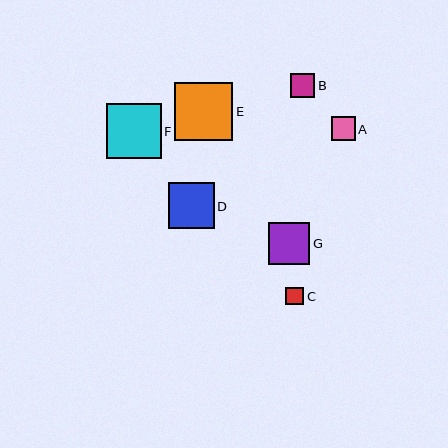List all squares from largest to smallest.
From largest to smallest: E, F, D, G, B, A, C.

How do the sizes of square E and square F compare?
Square E and square F are approximately the same size.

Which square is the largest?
Square E is the largest with a size of approximately 58 pixels.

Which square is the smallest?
Square C is the smallest with a size of approximately 18 pixels.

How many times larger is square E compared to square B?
Square E is approximately 2.4 times the size of square B.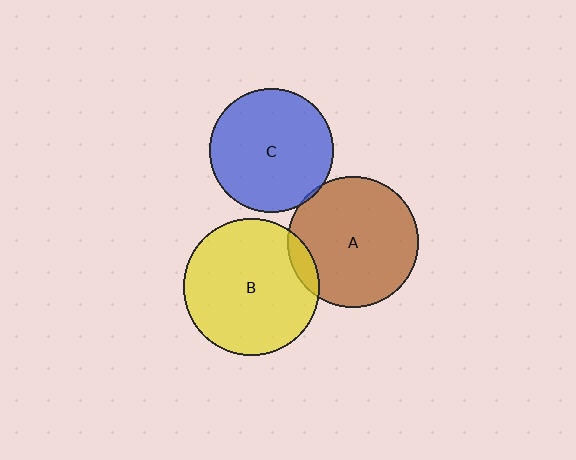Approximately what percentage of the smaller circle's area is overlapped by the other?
Approximately 5%.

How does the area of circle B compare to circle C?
Approximately 1.2 times.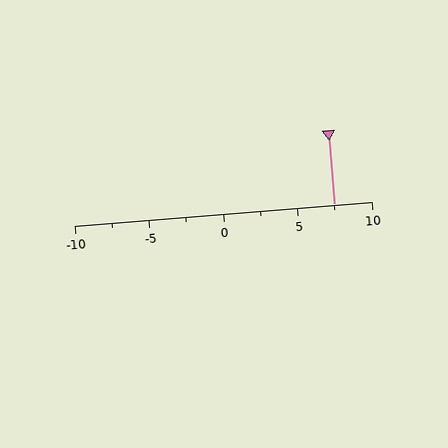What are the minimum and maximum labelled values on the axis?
The axis runs from -10 to 10.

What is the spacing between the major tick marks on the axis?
The major ticks are spaced 5 apart.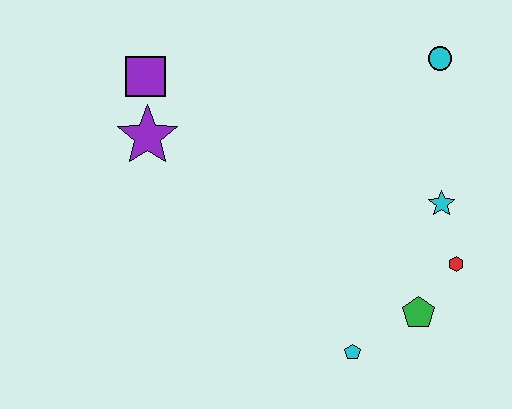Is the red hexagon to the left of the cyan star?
No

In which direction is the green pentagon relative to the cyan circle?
The green pentagon is below the cyan circle.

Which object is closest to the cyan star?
The red hexagon is closest to the cyan star.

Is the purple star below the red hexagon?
No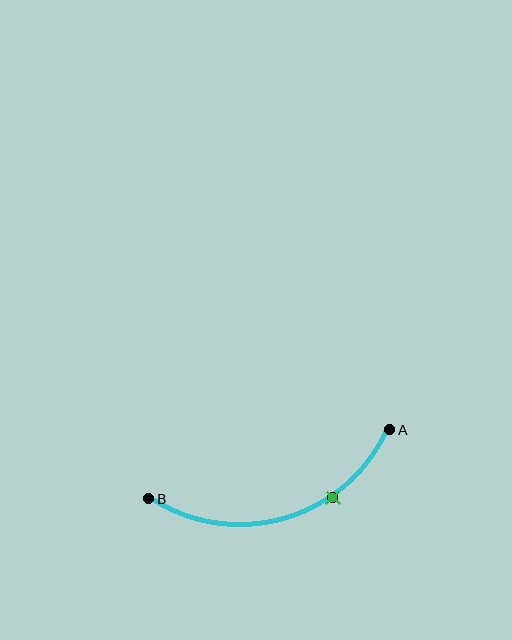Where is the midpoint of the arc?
The arc midpoint is the point on the curve farthest from the straight line joining A and B. It sits below that line.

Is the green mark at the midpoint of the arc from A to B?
No. The green mark lies on the arc but is closer to endpoint A. The arc midpoint would be at the point on the curve equidistant along the arc from both A and B.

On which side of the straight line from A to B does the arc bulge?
The arc bulges below the straight line connecting A and B.